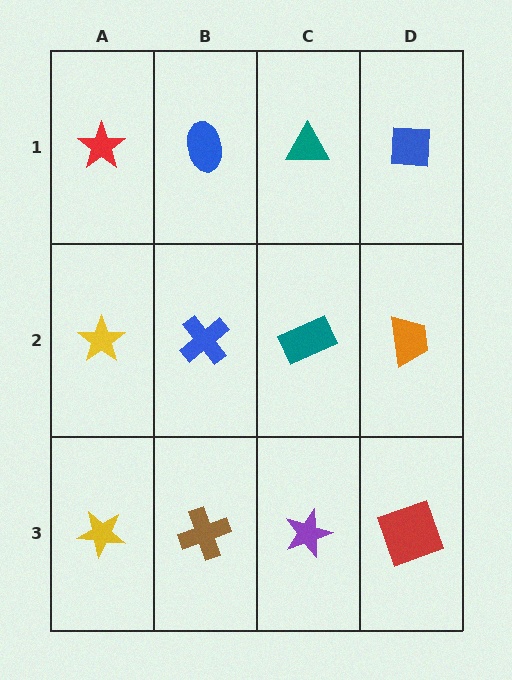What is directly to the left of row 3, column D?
A purple star.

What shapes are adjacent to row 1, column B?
A blue cross (row 2, column B), a red star (row 1, column A), a teal triangle (row 1, column C).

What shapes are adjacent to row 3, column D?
An orange trapezoid (row 2, column D), a purple star (row 3, column C).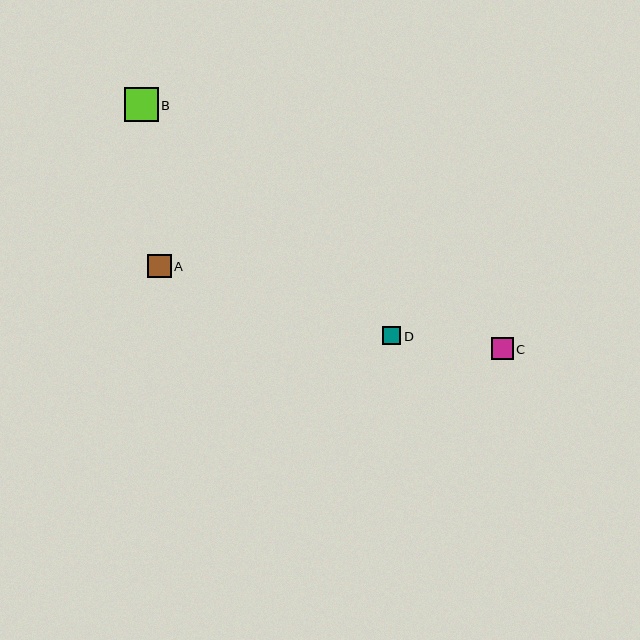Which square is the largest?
Square B is the largest with a size of approximately 34 pixels.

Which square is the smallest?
Square D is the smallest with a size of approximately 18 pixels.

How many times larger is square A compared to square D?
Square A is approximately 1.3 times the size of square D.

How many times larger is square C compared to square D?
Square C is approximately 1.2 times the size of square D.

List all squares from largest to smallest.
From largest to smallest: B, A, C, D.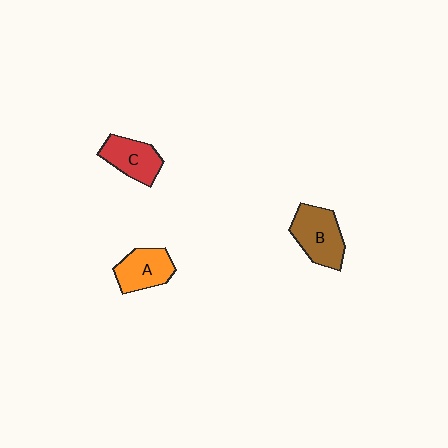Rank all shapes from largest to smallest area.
From largest to smallest: B (brown), A (orange), C (red).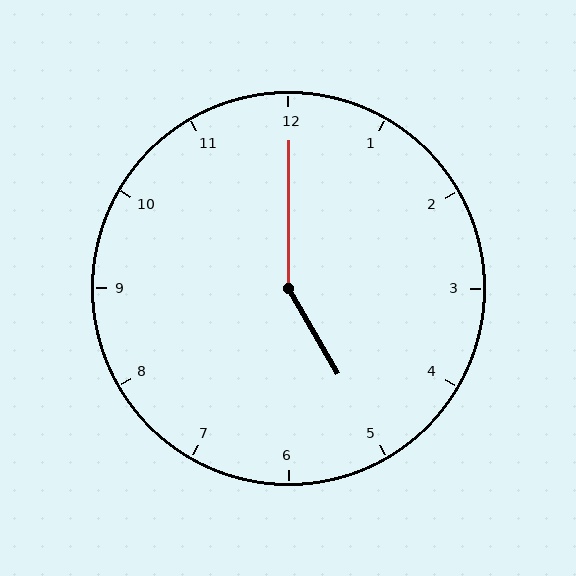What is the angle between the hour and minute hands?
Approximately 150 degrees.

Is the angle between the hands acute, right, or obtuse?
It is obtuse.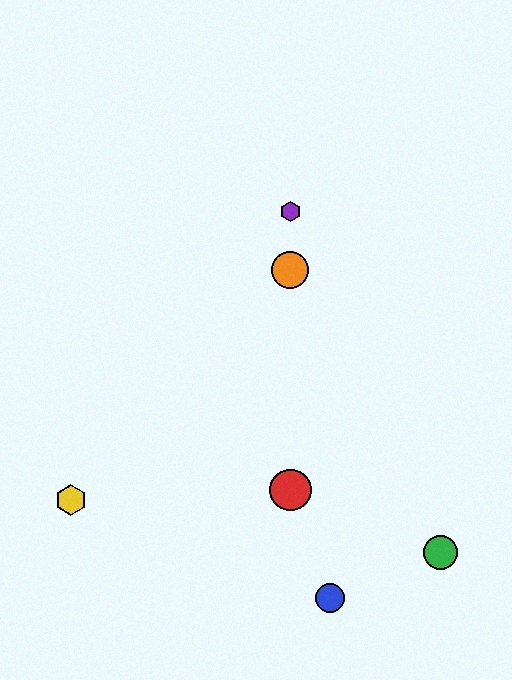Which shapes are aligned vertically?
The red circle, the purple hexagon, the orange circle are aligned vertically.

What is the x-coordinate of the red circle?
The red circle is at x≈290.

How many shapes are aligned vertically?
3 shapes (the red circle, the purple hexagon, the orange circle) are aligned vertically.